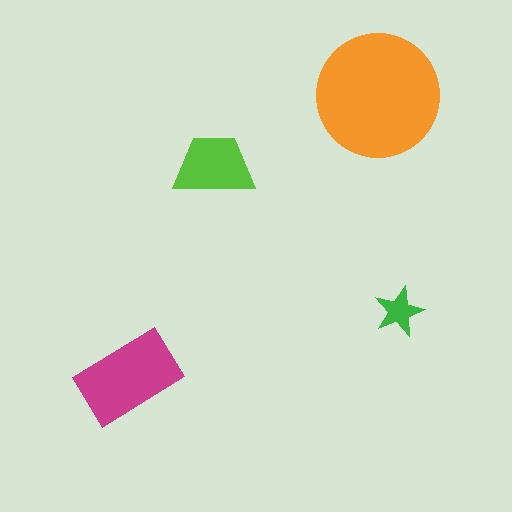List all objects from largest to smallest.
The orange circle, the magenta rectangle, the lime trapezoid, the green star.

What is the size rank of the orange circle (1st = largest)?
1st.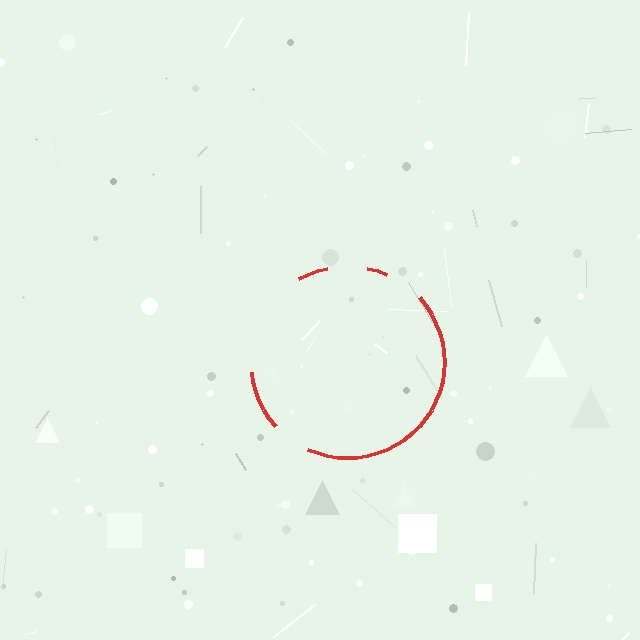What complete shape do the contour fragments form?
The contour fragments form a circle.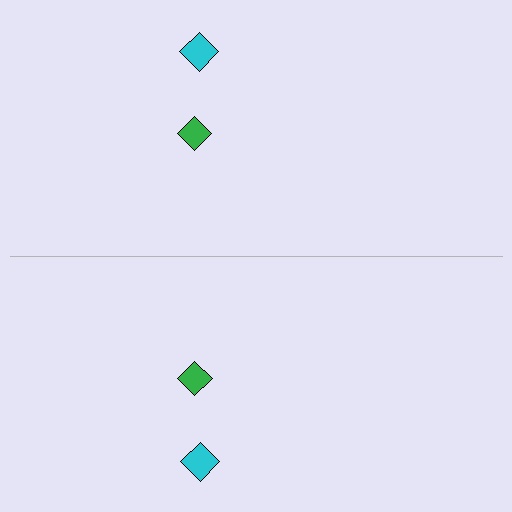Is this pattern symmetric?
Yes, this pattern has bilateral (reflection) symmetry.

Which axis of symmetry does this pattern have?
The pattern has a horizontal axis of symmetry running through the center of the image.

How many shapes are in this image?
There are 4 shapes in this image.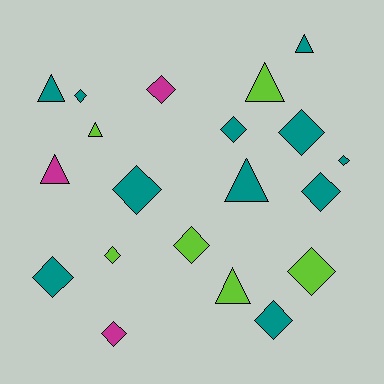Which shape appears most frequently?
Diamond, with 13 objects.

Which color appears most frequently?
Teal, with 11 objects.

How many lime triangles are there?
There are 3 lime triangles.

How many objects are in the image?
There are 20 objects.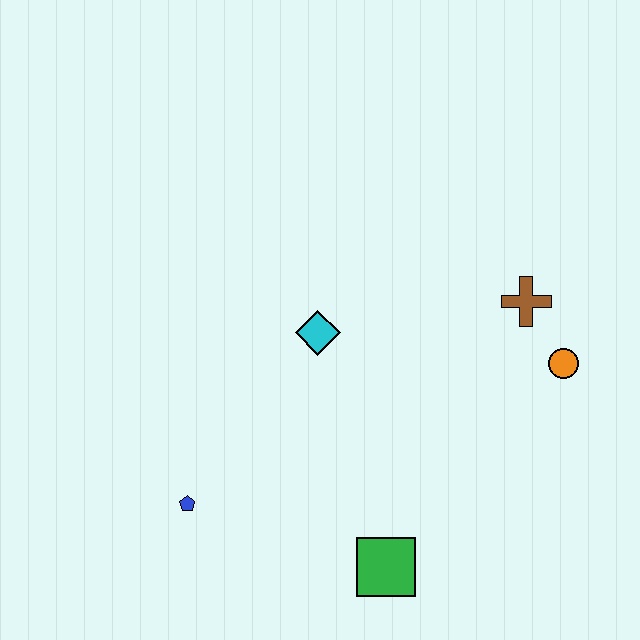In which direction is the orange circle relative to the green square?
The orange circle is above the green square.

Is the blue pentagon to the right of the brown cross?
No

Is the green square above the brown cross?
No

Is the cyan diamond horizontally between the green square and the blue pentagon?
Yes